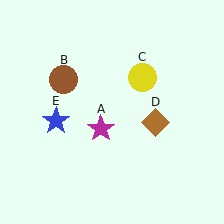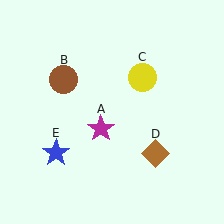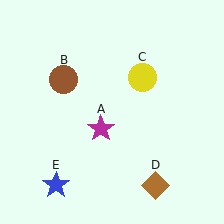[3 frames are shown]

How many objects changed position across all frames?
2 objects changed position: brown diamond (object D), blue star (object E).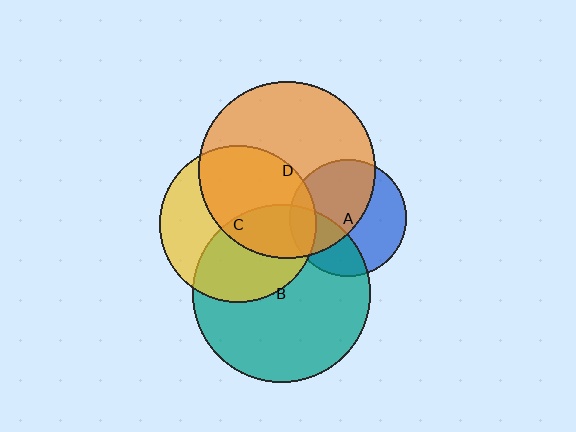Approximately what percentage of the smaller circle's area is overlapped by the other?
Approximately 55%.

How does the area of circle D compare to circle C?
Approximately 1.3 times.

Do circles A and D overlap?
Yes.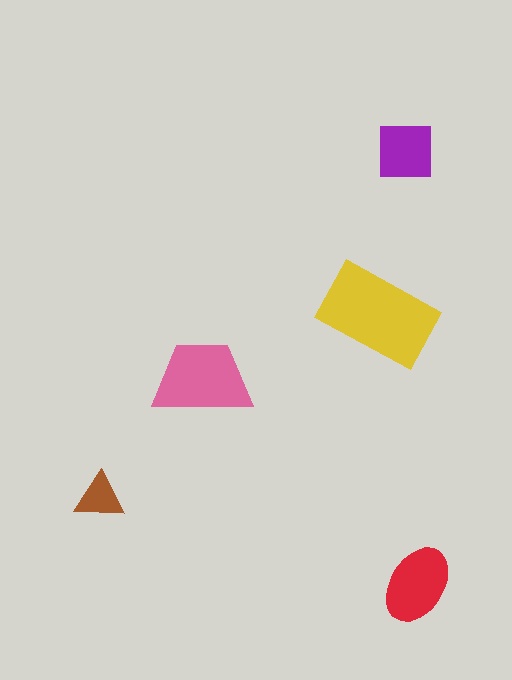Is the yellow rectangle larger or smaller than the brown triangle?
Larger.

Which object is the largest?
The yellow rectangle.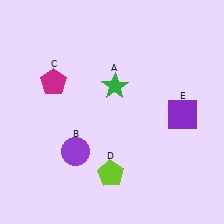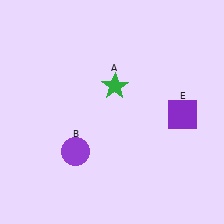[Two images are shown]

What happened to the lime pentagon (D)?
The lime pentagon (D) was removed in Image 2. It was in the bottom-left area of Image 1.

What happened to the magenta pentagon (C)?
The magenta pentagon (C) was removed in Image 2. It was in the top-left area of Image 1.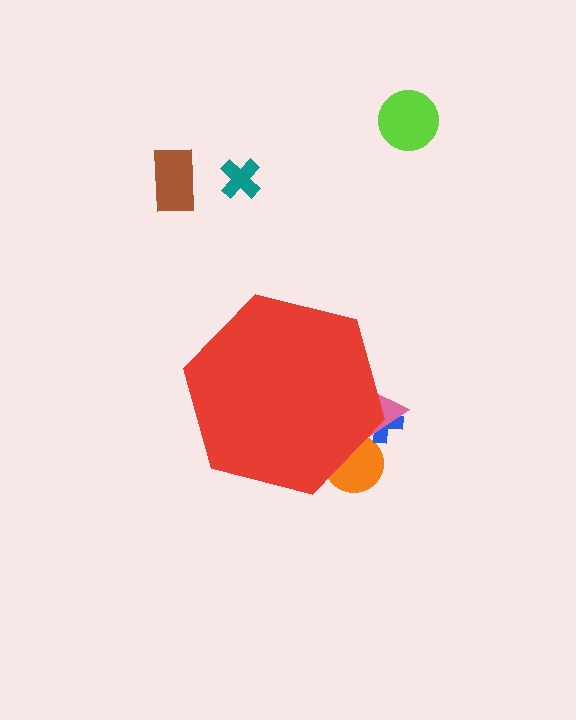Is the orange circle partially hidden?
Yes, the orange circle is partially hidden behind the red hexagon.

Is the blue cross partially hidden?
Yes, the blue cross is partially hidden behind the red hexagon.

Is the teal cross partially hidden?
No, the teal cross is fully visible.